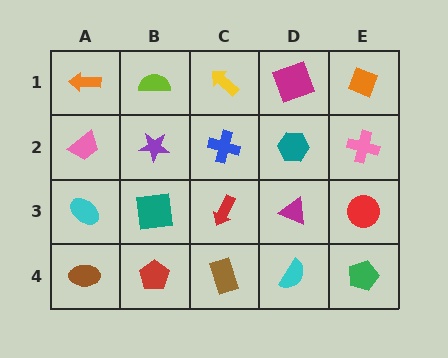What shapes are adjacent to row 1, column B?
A purple star (row 2, column B), an orange arrow (row 1, column A), a yellow arrow (row 1, column C).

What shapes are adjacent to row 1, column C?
A blue cross (row 2, column C), a lime semicircle (row 1, column B), a magenta square (row 1, column D).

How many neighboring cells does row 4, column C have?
3.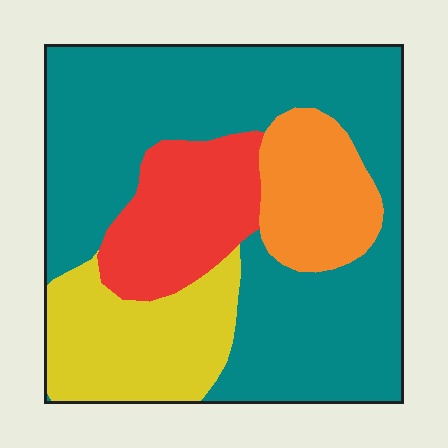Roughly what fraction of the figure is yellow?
Yellow takes up about one sixth (1/6) of the figure.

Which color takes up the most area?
Teal, at roughly 55%.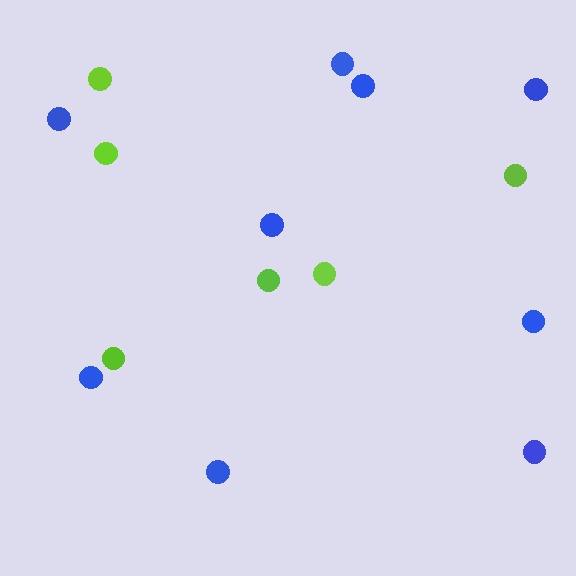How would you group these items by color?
There are 2 groups: one group of blue circles (9) and one group of lime circles (6).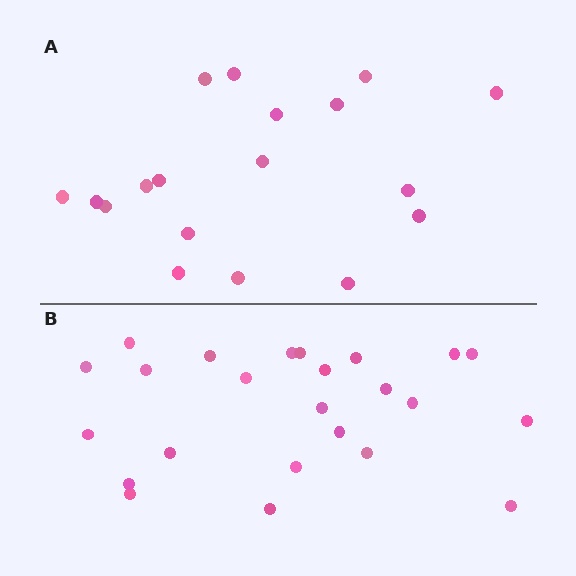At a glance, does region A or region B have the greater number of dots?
Region B (the bottom region) has more dots.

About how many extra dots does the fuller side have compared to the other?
Region B has about 6 more dots than region A.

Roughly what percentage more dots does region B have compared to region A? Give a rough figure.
About 35% more.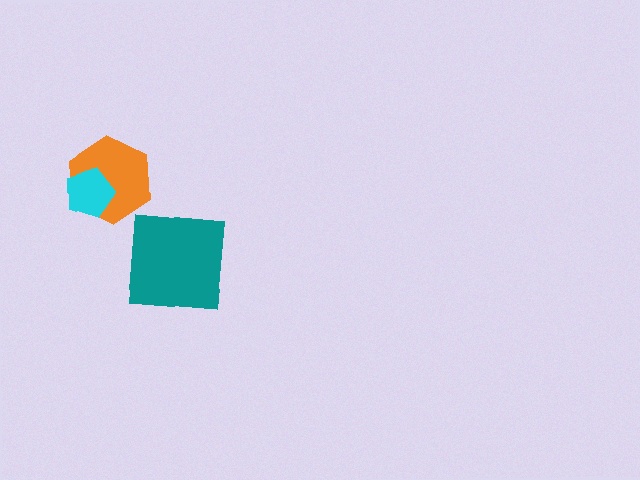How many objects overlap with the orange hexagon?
1 object overlaps with the orange hexagon.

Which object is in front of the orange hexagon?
The cyan pentagon is in front of the orange hexagon.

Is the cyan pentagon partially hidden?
No, no other shape covers it.